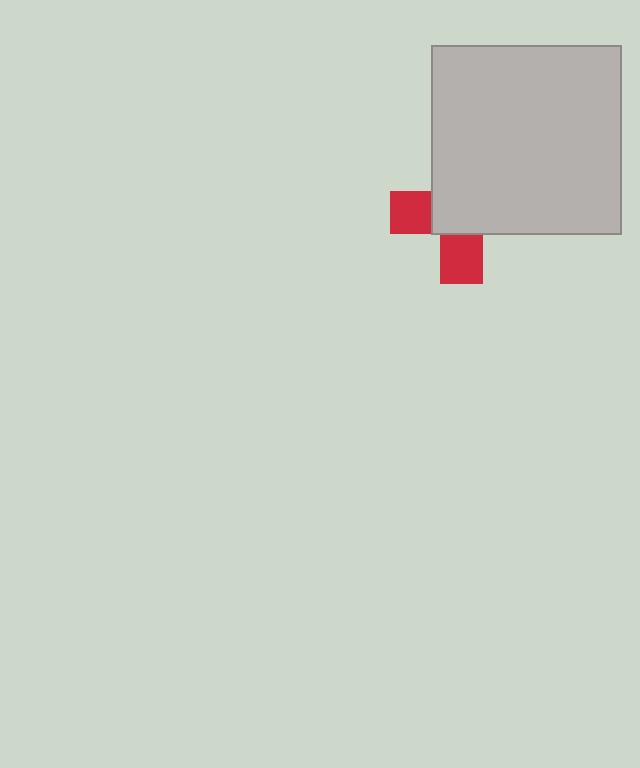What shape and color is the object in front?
The object in front is a light gray square.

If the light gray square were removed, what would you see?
You would see the complete red cross.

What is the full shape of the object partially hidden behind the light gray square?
The partially hidden object is a red cross.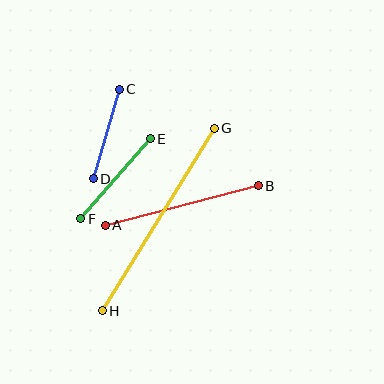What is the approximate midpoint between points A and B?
The midpoint is at approximately (182, 206) pixels.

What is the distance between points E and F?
The distance is approximately 106 pixels.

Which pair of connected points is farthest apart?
Points G and H are farthest apart.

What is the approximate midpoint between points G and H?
The midpoint is at approximately (158, 219) pixels.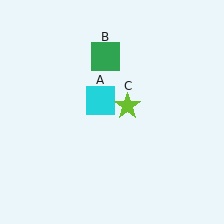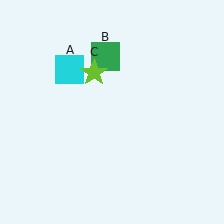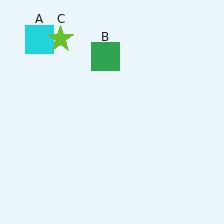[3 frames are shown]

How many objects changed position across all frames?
2 objects changed position: cyan square (object A), lime star (object C).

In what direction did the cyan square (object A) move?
The cyan square (object A) moved up and to the left.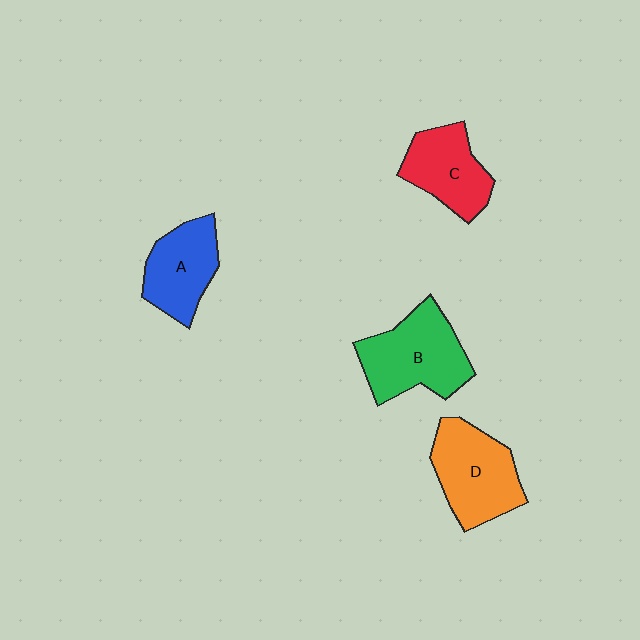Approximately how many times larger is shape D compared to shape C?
Approximately 1.3 times.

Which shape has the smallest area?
Shape C (red).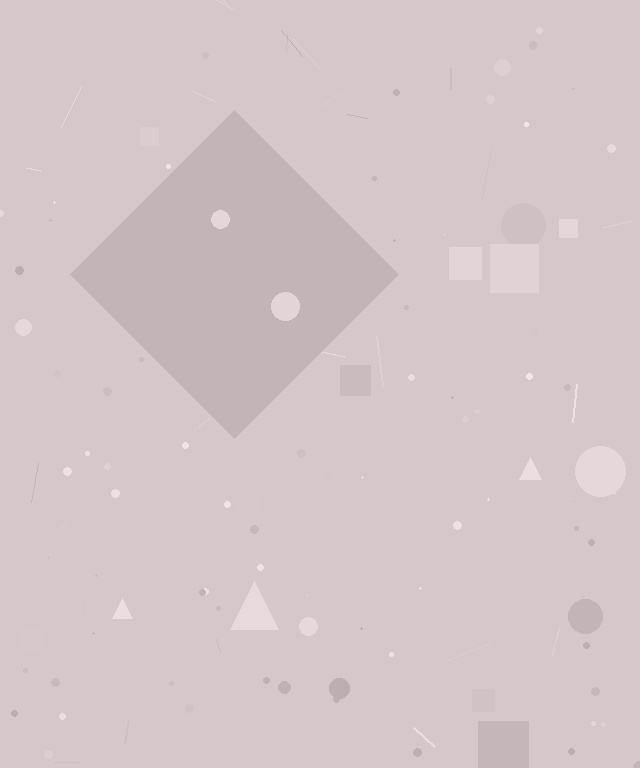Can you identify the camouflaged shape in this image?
The camouflaged shape is a diamond.